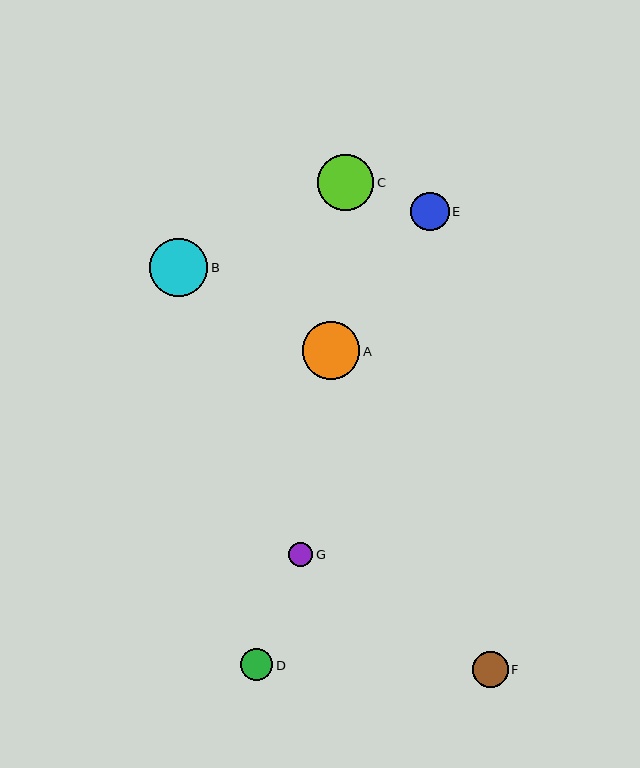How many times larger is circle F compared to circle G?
Circle F is approximately 1.5 times the size of circle G.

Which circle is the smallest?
Circle G is the smallest with a size of approximately 24 pixels.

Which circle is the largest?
Circle B is the largest with a size of approximately 58 pixels.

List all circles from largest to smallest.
From largest to smallest: B, A, C, E, F, D, G.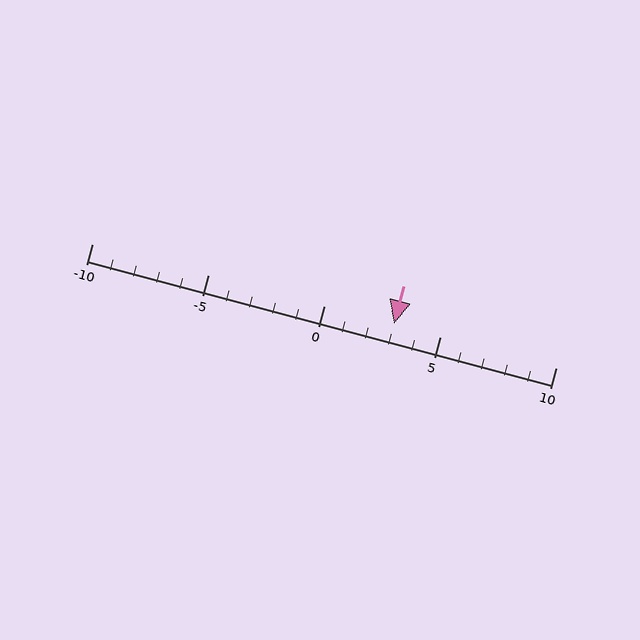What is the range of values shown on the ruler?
The ruler shows values from -10 to 10.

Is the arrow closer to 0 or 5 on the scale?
The arrow is closer to 5.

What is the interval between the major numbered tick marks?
The major tick marks are spaced 5 units apart.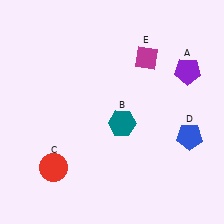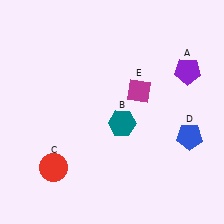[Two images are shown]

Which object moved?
The magenta diamond (E) moved down.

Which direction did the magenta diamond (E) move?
The magenta diamond (E) moved down.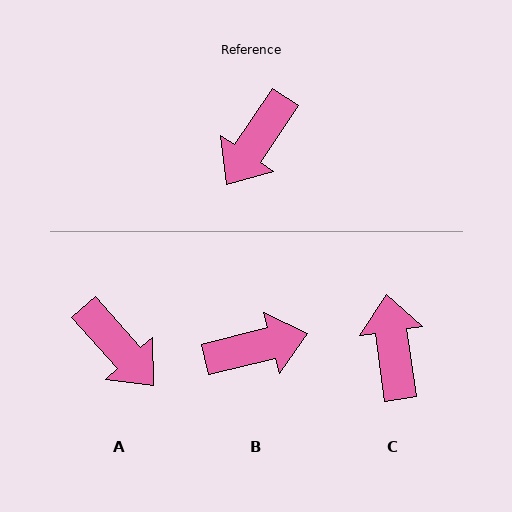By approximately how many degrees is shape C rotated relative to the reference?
Approximately 138 degrees clockwise.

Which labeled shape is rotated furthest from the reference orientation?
B, about 138 degrees away.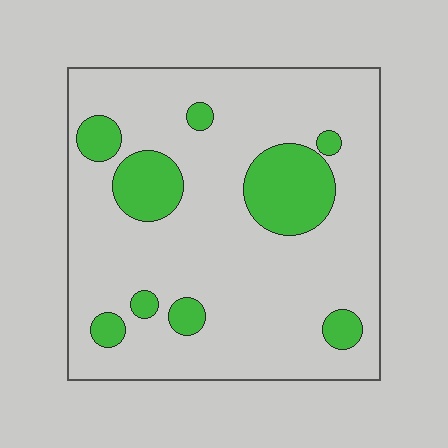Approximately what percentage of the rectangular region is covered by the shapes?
Approximately 20%.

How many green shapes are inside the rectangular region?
9.